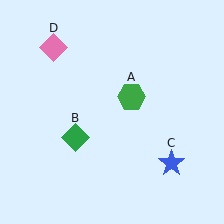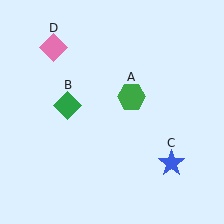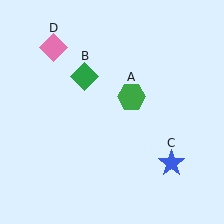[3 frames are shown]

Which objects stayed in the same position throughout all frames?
Green hexagon (object A) and blue star (object C) and pink diamond (object D) remained stationary.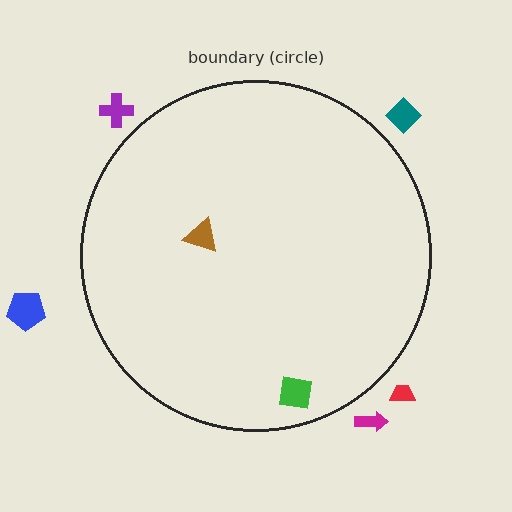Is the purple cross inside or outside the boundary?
Outside.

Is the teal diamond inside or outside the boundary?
Outside.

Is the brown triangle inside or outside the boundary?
Inside.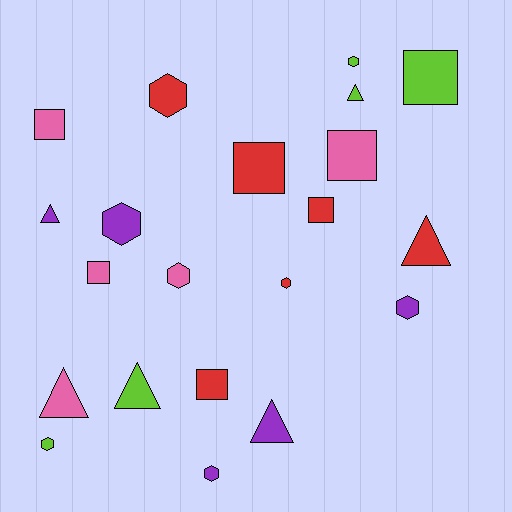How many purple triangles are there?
There are 2 purple triangles.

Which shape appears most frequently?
Hexagon, with 8 objects.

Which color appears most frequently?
Red, with 6 objects.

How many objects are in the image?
There are 21 objects.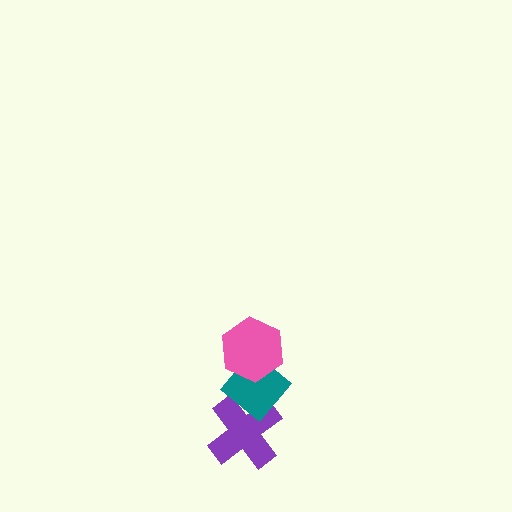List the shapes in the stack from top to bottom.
From top to bottom: the pink hexagon, the teal diamond, the purple cross.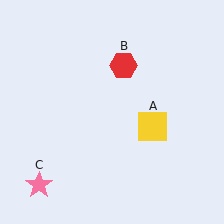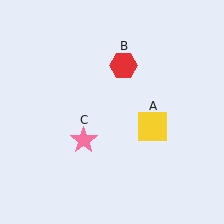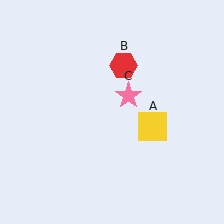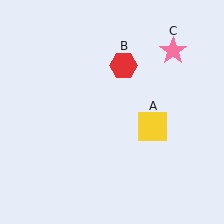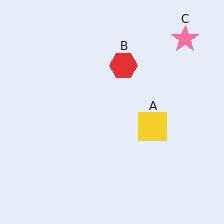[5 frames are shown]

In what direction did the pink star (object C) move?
The pink star (object C) moved up and to the right.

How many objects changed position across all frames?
1 object changed position: pink star (object C).